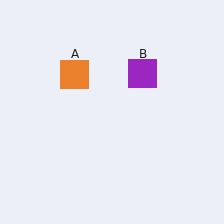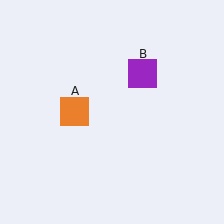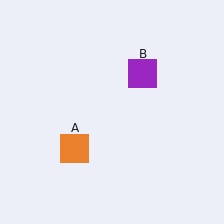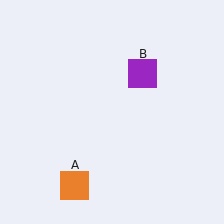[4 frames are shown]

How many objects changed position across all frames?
1 object changed position: orange square (object A).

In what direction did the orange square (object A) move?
The orange square (object A) moved down.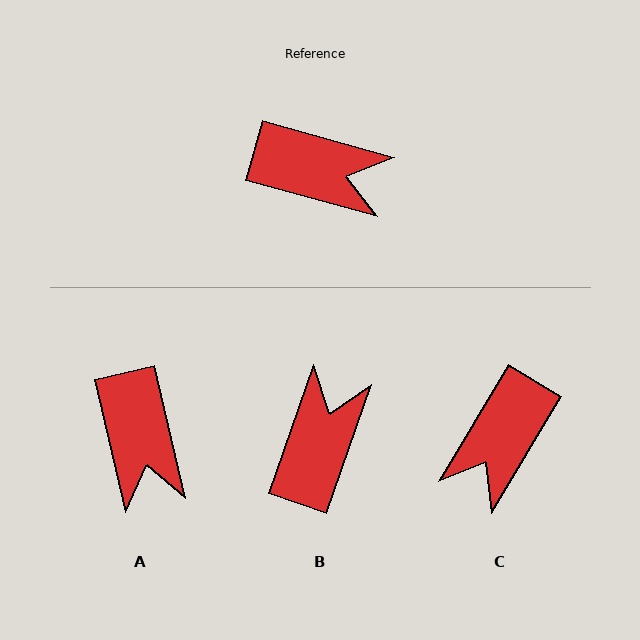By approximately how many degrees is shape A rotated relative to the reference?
Approximately 61 degrees clockwise.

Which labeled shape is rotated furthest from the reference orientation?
C, about 106 degrees away.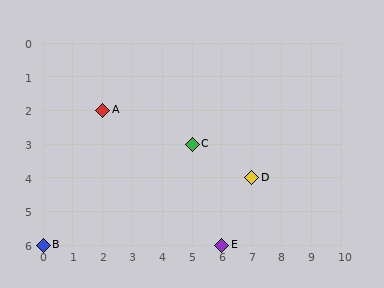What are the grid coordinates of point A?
Point A is at grid coordinates (2, 2).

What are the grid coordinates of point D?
Point D is at grid coordinates (7, 4).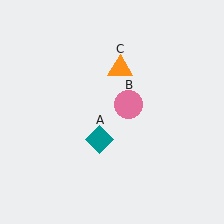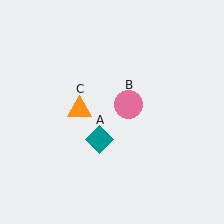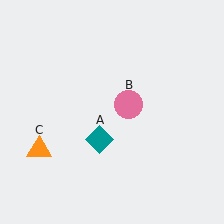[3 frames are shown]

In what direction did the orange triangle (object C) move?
The orange triangle (object C) moved down and to the left.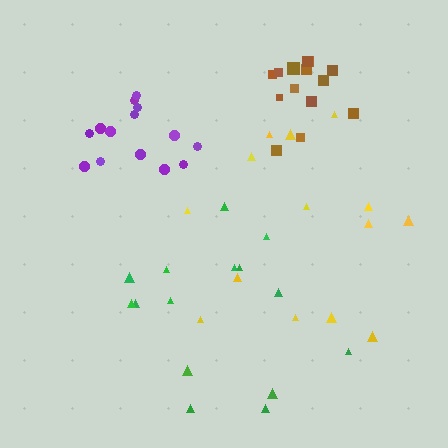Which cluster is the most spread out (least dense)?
Yellow.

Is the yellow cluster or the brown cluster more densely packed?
Brown.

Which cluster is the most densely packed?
Purple.